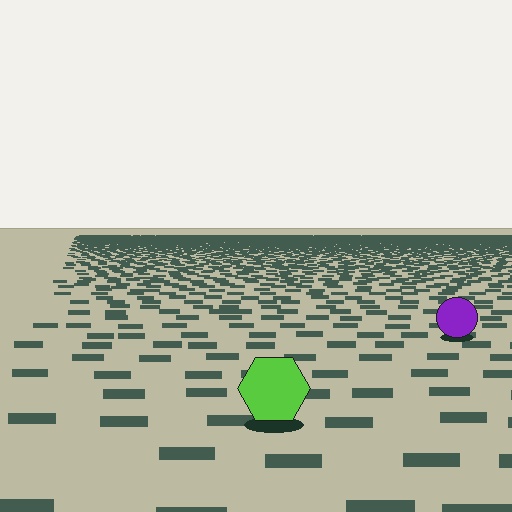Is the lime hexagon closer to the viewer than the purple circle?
Yes. The lime hexagon is closer — you can tell from the texture gradient: the ground texture is coarser near it.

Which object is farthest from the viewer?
The purple circle is farthest from the viewer. It appears smaller and the ground texture around it is denser.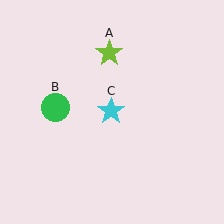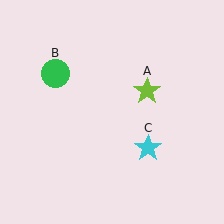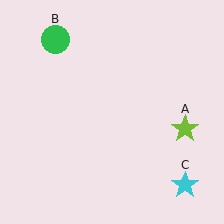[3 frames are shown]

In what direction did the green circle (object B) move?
The green circle (object B) moved up.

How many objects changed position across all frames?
3 objects changed position: lime star (object A), green circle (object B), cyan star (object C).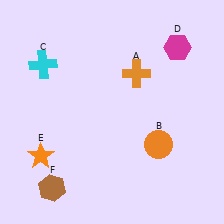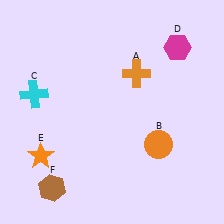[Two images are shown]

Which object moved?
The cyan cross (C) moved down.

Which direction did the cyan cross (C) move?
The cyan cross (C) moved down.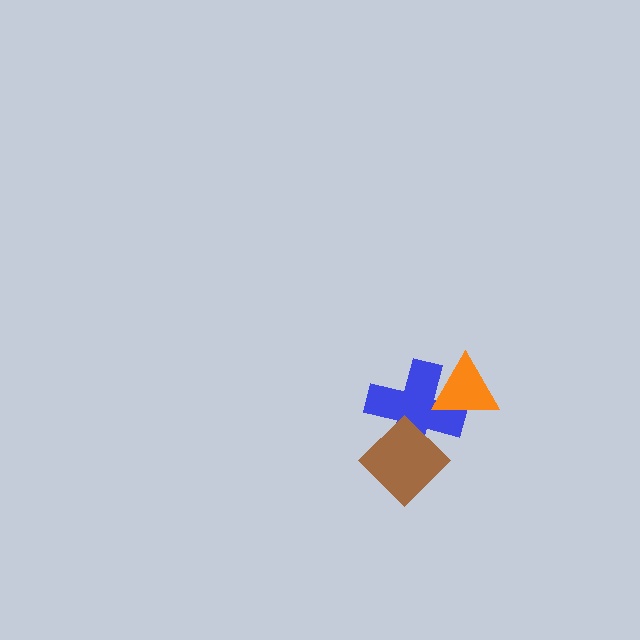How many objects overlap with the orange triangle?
1 object overlaps with the orange triangle.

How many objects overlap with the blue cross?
2 objects overlap with the blue cross.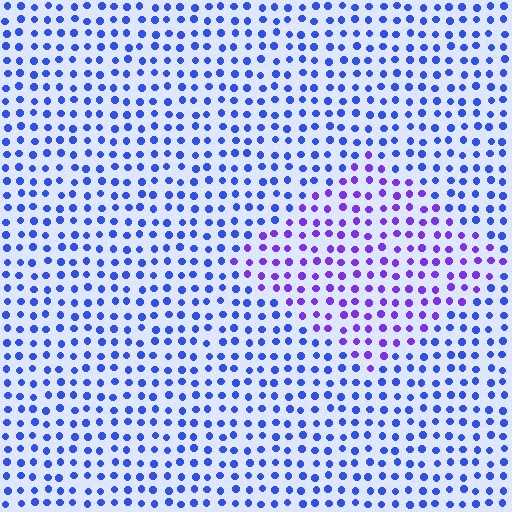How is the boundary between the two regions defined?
The boundary is defined purely by a slight shift in hue (about 37 degrees). Spacing, size, and orientation are identical on both sides.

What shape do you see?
I see a diamond.